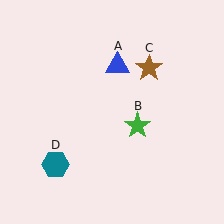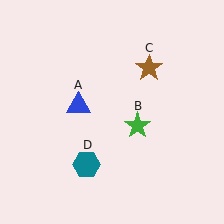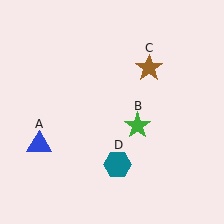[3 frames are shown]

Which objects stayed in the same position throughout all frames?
Green star (object B) and brown star (object C) remained stationary.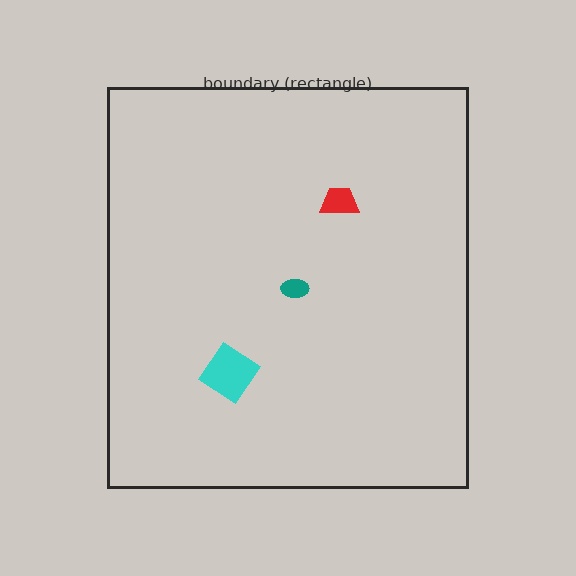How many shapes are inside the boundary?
3 inside, 0 outside.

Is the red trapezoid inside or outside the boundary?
Inside.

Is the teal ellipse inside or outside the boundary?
Inside.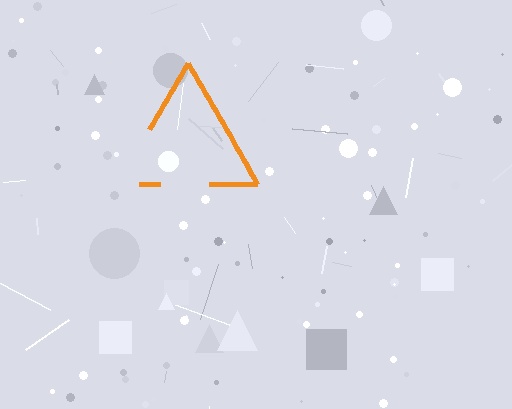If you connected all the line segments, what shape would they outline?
They would outline a triangle.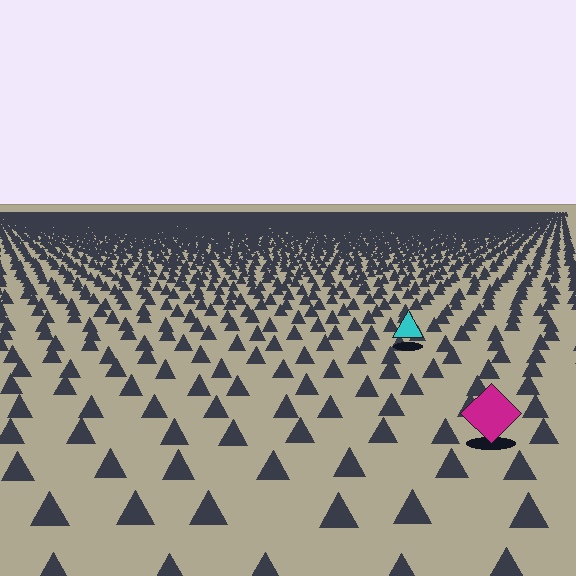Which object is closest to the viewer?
The magenta diamond is closest. The texture marks near it are larger and more spread out.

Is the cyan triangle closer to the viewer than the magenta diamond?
No. The magenta diamond is closer — you can tell from the texture gradient: the ground texture is coarser near it.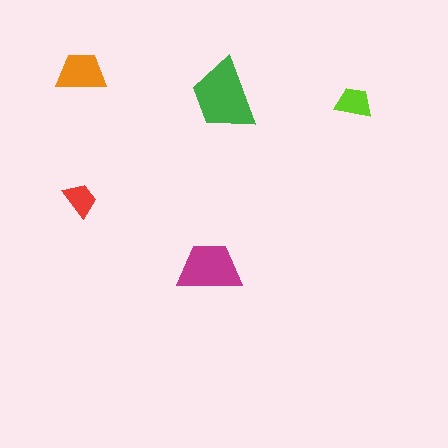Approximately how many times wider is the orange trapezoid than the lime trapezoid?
About 1.5 times wider.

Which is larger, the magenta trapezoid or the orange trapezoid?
The magenta one.